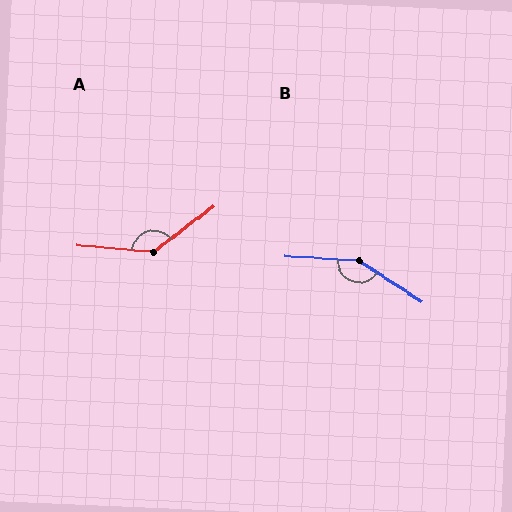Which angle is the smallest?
A, at approximately 138 degrees.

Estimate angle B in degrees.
Approximately 150 degrees.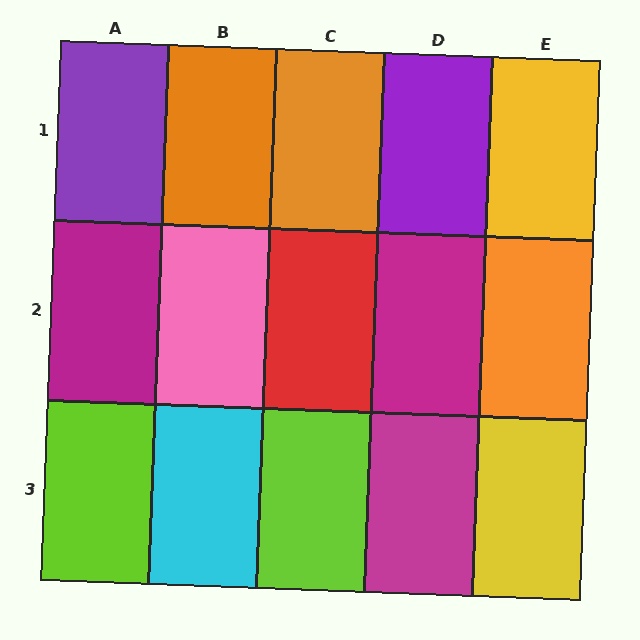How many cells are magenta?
3 cells are magenta.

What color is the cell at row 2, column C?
Red.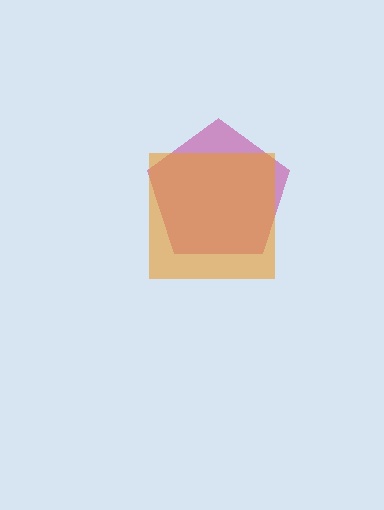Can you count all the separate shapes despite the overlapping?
Yes, there are 2 separate shapes.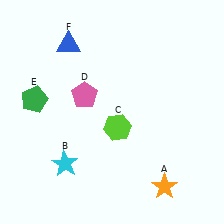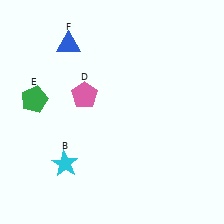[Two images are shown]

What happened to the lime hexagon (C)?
The lime hexagon (C) was removed in Image 2. It was in the bottom-right area of Image 1.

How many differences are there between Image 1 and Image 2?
There are 2 differences between the two images.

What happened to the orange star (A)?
The orange star (A) was removed in Image 2. It was in the bottom-right area of Image 1.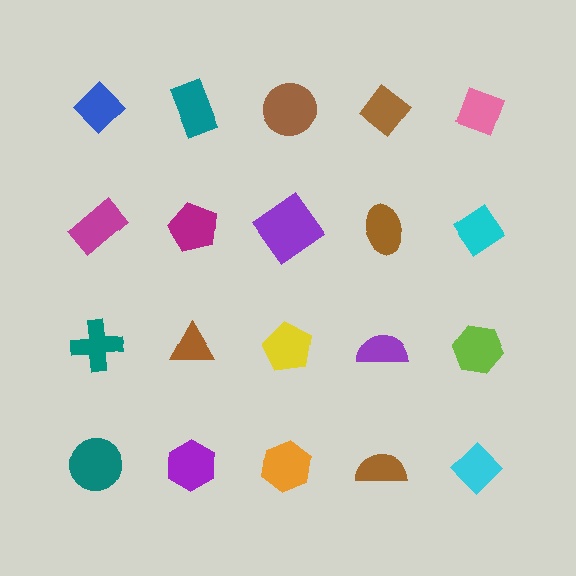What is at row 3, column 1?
A teal cross.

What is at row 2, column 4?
A brown ellipse.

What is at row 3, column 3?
A yellow pentagon.